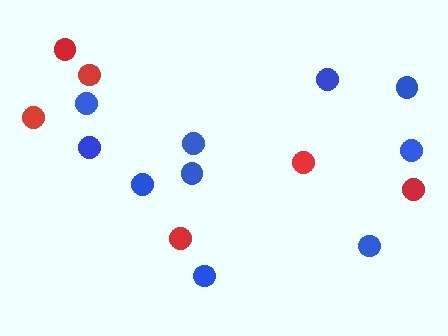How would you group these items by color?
There are 2 groups: one group of red circles (6) and one group of blue circles (10).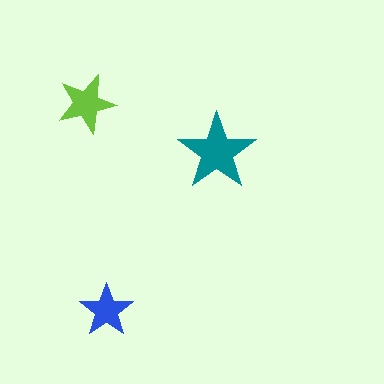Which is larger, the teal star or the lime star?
The teal one.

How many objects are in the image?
There are 3 objects in the image.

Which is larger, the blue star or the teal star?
The teal one.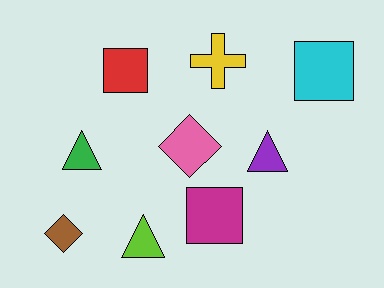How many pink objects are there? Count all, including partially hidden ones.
There is 1 pink object.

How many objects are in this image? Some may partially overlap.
There are 9 objects.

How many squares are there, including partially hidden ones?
There are 3 squares.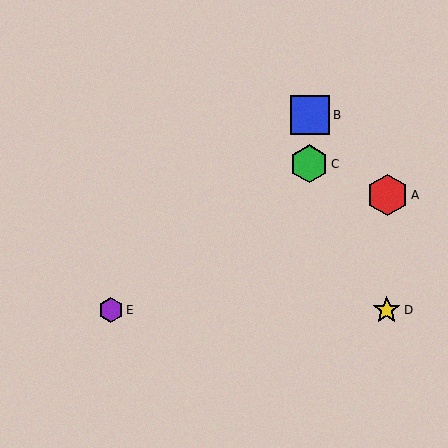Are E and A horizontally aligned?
No, E is at y≈310 and A is at y≈195.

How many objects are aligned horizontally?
2 objects (D, E) are aligned horizontally.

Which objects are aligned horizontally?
Objects D, E are aligned horizontally.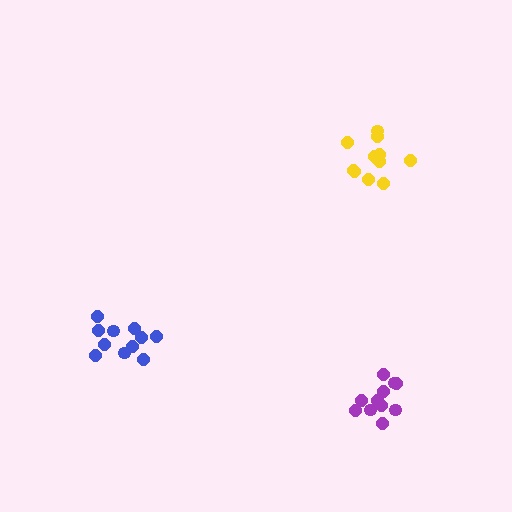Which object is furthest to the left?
The blue cluster is leftmost.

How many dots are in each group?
Group 1: 11 dots, Group 2: 11 dots, Group 3: 11 dots (33 total).